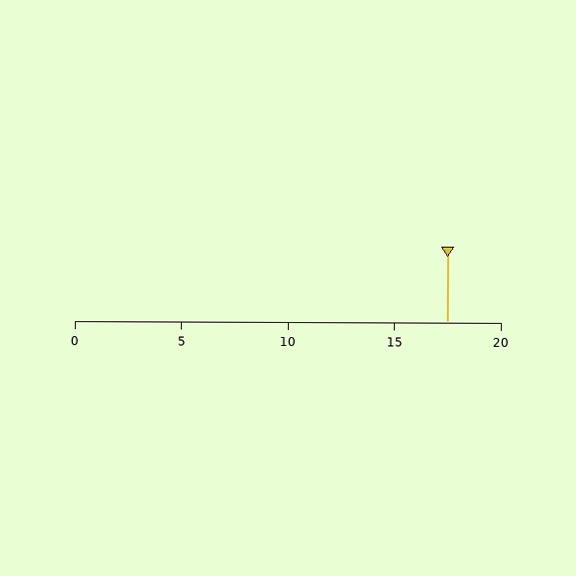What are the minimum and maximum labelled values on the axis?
The axis runs from 0 to 20.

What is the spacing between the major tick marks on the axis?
The major ticks are spaced 5 apart.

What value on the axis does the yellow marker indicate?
The marker indicates approximately 17.5.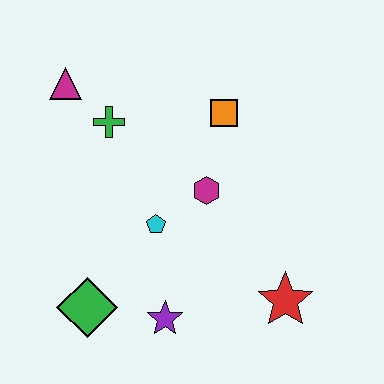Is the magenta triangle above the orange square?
Yes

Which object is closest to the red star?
The purple star is closest to the red star.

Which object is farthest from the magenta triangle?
The red star is farthest from the magenta triangle.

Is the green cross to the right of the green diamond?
Yes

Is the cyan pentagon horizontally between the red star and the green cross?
Yes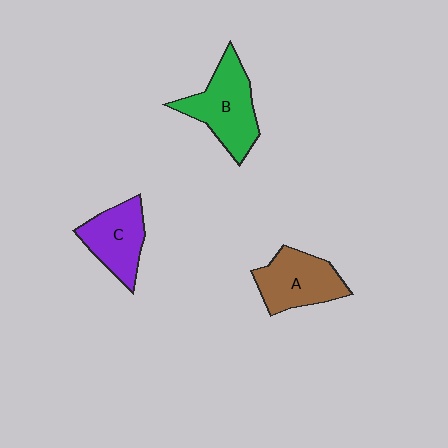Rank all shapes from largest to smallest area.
From largest to smallest: B (green), A (brown), C (purple).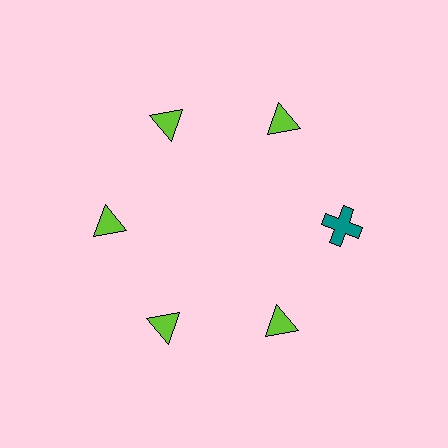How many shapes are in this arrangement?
There are 6 shapes arranged in a ring pattern.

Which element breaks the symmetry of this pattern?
The teal cross at roughly the 3 o'clock position breaks the symmetry. All other shapes are lime triangles.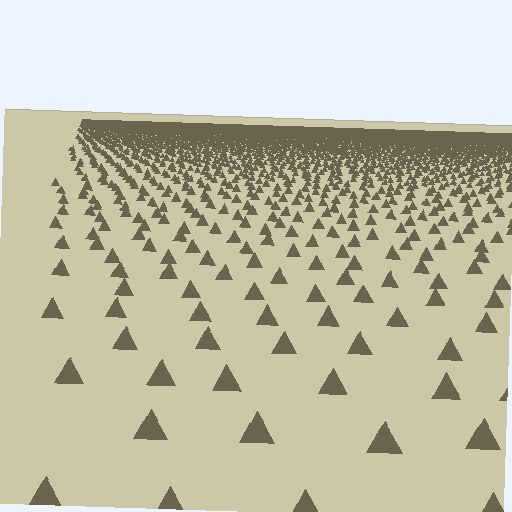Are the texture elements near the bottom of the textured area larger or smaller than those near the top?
Larger. Near the bottom, elements are closer to the viewer and appear at a bigger on-screen size.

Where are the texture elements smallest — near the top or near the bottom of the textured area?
Near the top.